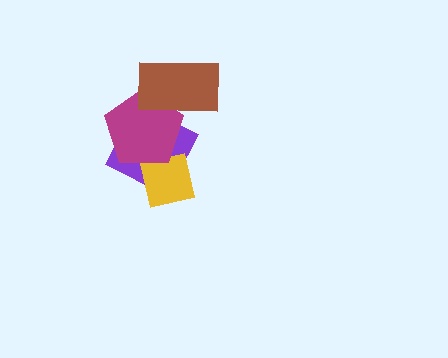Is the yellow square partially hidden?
Yes, it is partially covered by another shape.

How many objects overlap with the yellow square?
2 objects overlap with the yellow square.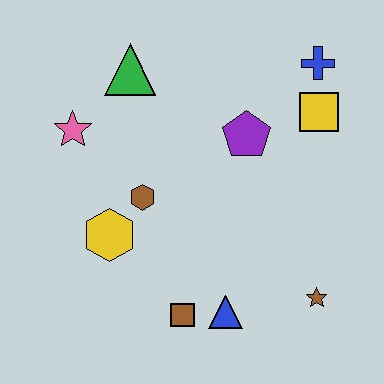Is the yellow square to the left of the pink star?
No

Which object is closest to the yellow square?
The blue cross is closest to the yellow square.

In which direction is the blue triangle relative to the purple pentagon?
The blue triangle is below the purple pentagon.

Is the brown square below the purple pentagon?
Yes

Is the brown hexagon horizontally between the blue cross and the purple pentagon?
No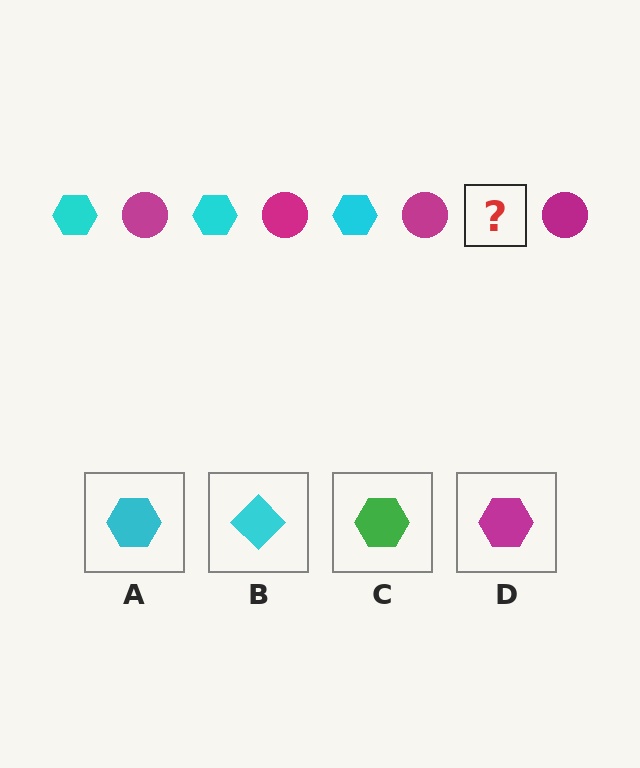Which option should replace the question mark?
Option A.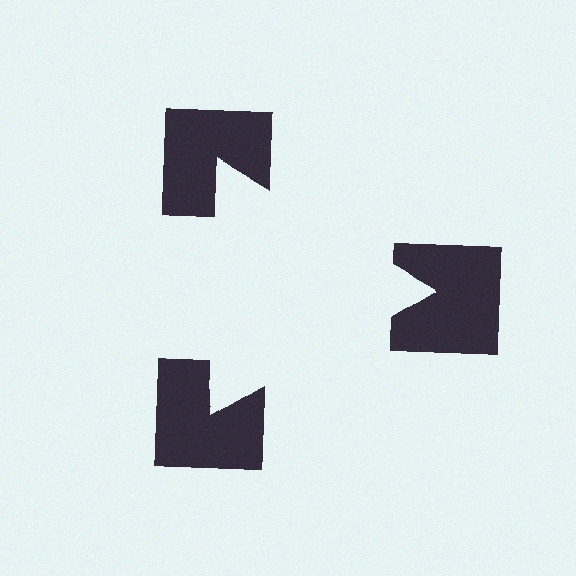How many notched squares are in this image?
There are 3 — one at each vertex of the illusory triangle.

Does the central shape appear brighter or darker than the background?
It typically appears slightly brighter than the background, even though no actual brightness change is drawn.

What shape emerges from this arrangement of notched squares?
An illusory triangle — its edges are inferred from the aligned wedge cuts in the notched squares, not physically drawn.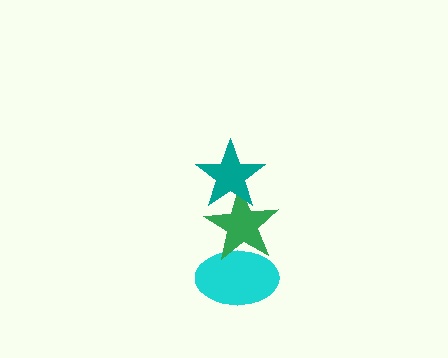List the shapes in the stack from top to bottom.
From top to bottom: the teal star, the green star, the cyan ellipse.